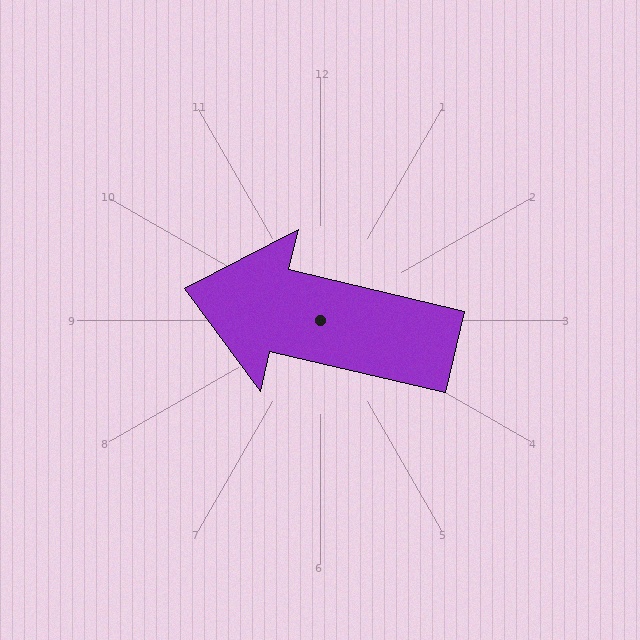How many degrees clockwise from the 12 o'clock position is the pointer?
Approximately 283 degrees.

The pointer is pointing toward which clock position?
Roughly 9 o'clock.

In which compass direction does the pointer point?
West.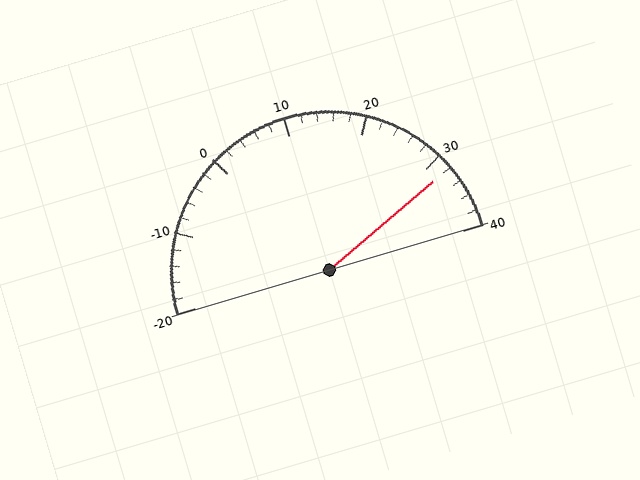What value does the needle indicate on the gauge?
The needle indicates approximately 32.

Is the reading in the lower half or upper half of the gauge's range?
The reading is in the upper half of the range (-20 to 40).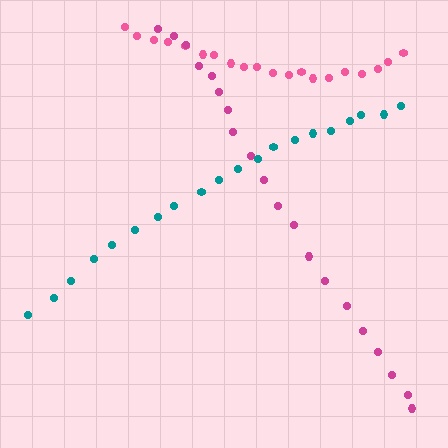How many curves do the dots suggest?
There are 3 distinct paths.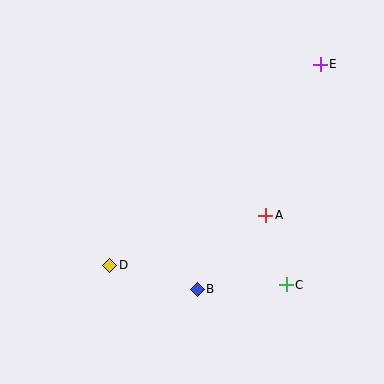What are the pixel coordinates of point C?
Point C is at (286, 285).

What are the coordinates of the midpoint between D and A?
The midpoint between D and A is at (188, 240).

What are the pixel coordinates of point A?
Point A is at (266, 215).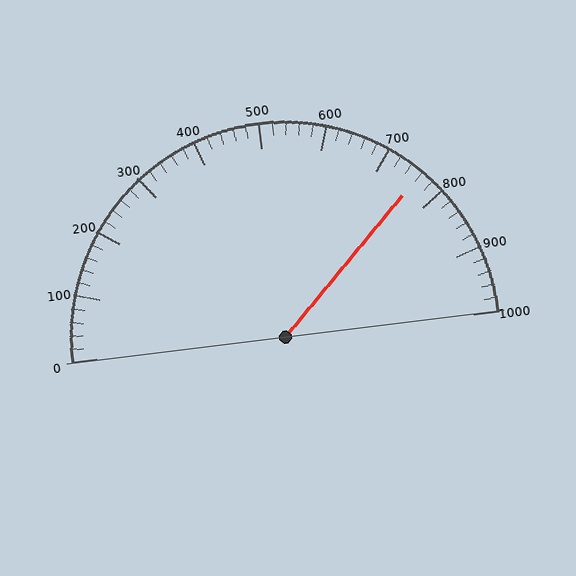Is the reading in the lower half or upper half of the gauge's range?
The reading is in the upper half of the range (0 to 1000).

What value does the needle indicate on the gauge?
The needle indicates approximately 760.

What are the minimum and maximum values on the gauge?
The gauge ranges from 0 to 1000.